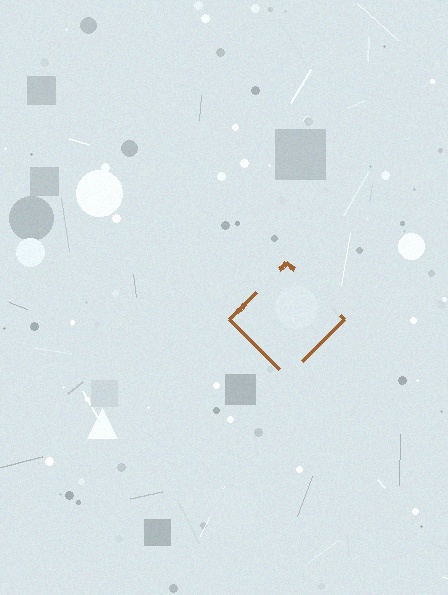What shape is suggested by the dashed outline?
The dashed outline suggests a diamond.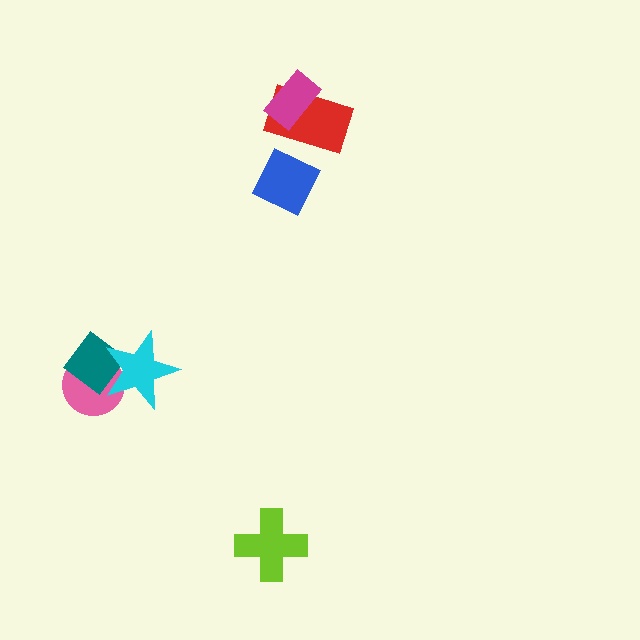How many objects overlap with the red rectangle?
1 object overlaps with the red rectangle.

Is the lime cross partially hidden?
No, no other shape covers it.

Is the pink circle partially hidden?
Yes, it is partially covered by another shape.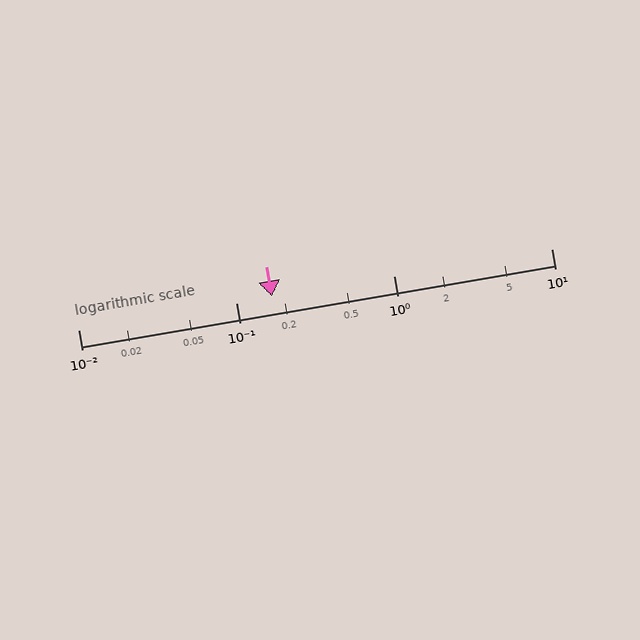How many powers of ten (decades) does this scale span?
The scale spans 3 decades, from 0.01 to 10.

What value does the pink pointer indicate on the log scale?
The pointer indicates approximately 0.17.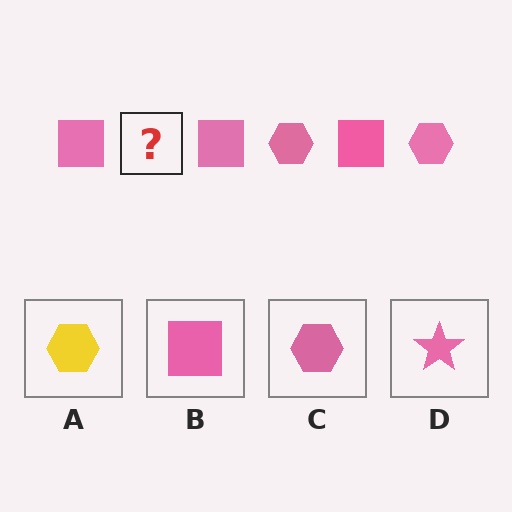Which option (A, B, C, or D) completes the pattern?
C.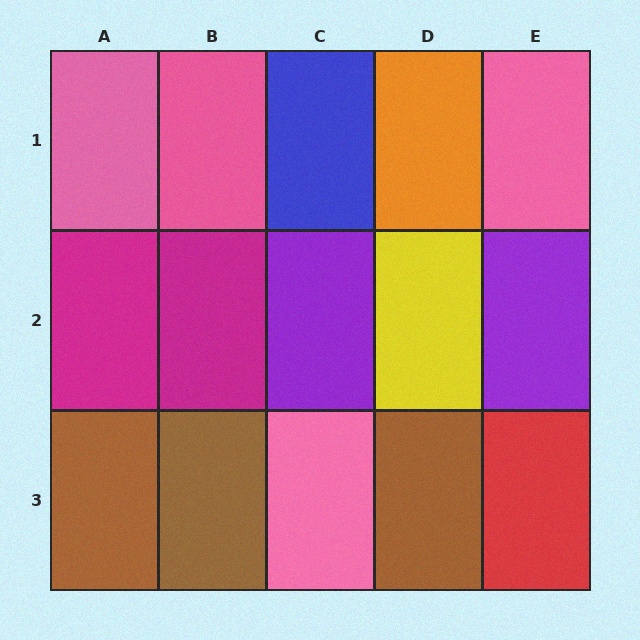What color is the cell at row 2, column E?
Purple.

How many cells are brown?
3 cells are brown.